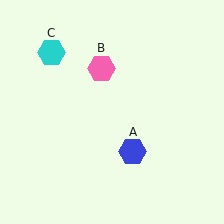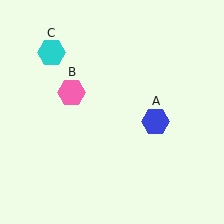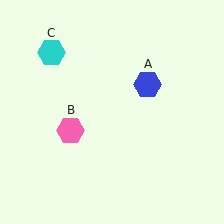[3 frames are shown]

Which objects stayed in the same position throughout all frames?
Cyan hexagon (object C) remained stationary.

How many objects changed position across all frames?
2 objects changed position: blue hexagon (object A), pink hexagon (object B).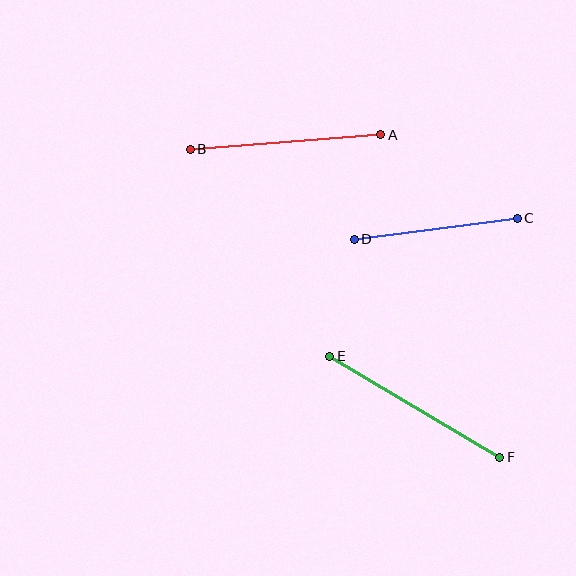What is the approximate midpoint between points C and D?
The midpoint is at approximately (436, 229) pixels.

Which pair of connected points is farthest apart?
Points E and F are farthest apart.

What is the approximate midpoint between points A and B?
The midpoint is at approximately (286, 142) pixels.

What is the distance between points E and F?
The distance is approximately 198 pixels.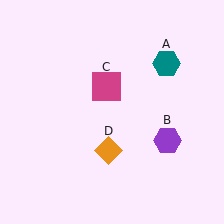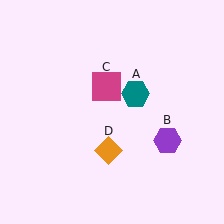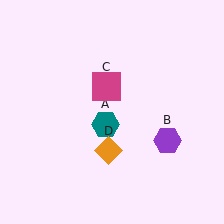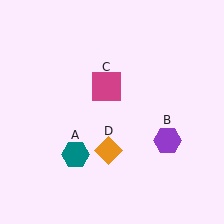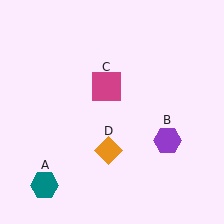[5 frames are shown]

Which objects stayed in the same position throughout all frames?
Purple hexagon (object B) and magenta square (object C) and orange diamond (object D) remained stationary.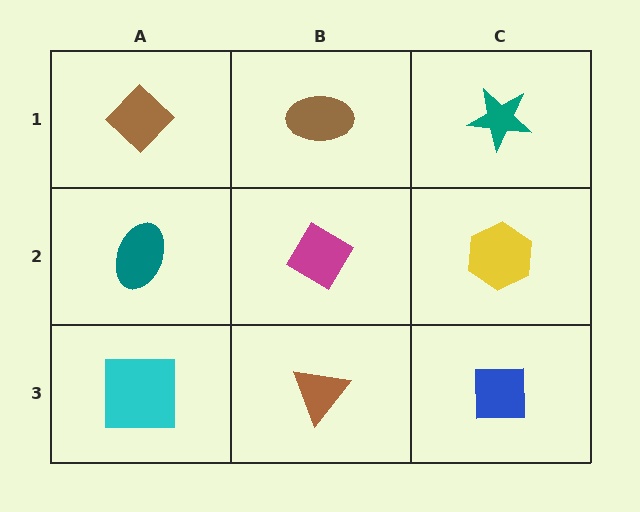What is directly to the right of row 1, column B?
A teal star.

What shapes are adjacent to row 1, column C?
A yellow hexagon (row 2, column C), a brown ellipse (row 1, column B).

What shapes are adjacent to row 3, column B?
A magenta diamond (row 2, column B), a cyan square (row 3, column A), a blue square (row 3, column C).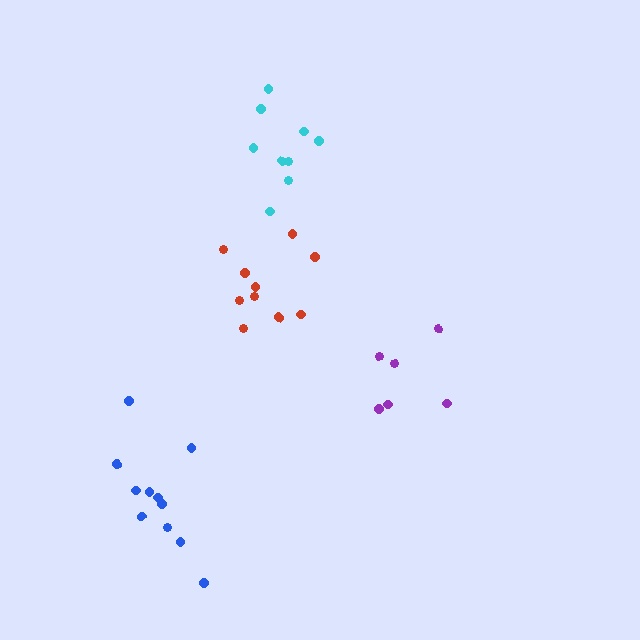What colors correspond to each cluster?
The clusters are colored: purple, red, blue, cyan.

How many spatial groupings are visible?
There are 4 spatial groupings.